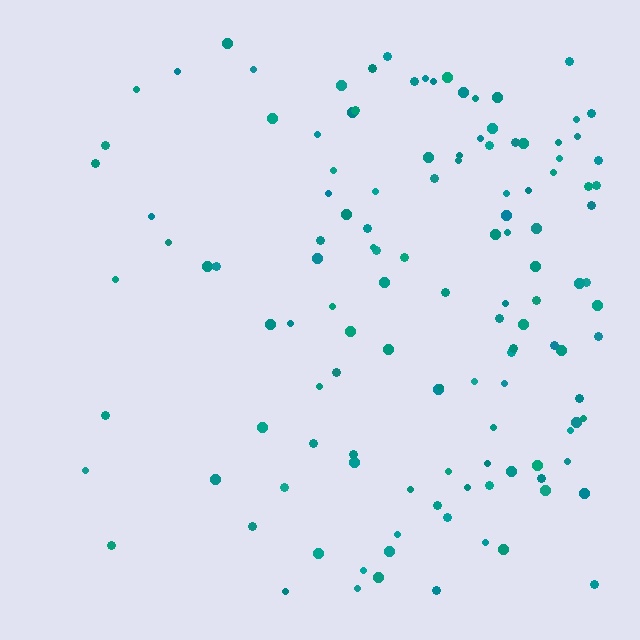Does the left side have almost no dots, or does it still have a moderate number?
Still a moderate number, just noticeably fewer than the right.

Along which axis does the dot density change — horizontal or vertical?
Horizontal.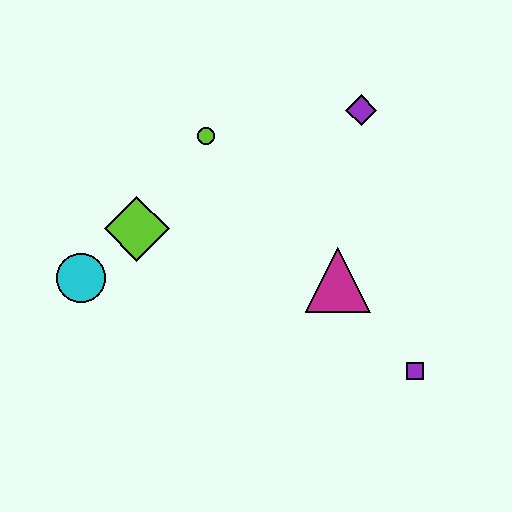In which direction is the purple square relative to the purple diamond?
The purple square is below the purple diamond.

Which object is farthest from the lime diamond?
The purple square is farthest from the lime diamond.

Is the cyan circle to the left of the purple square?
Yes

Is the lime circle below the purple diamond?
Yes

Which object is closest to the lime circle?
The lime diamond is closest to the lime circle.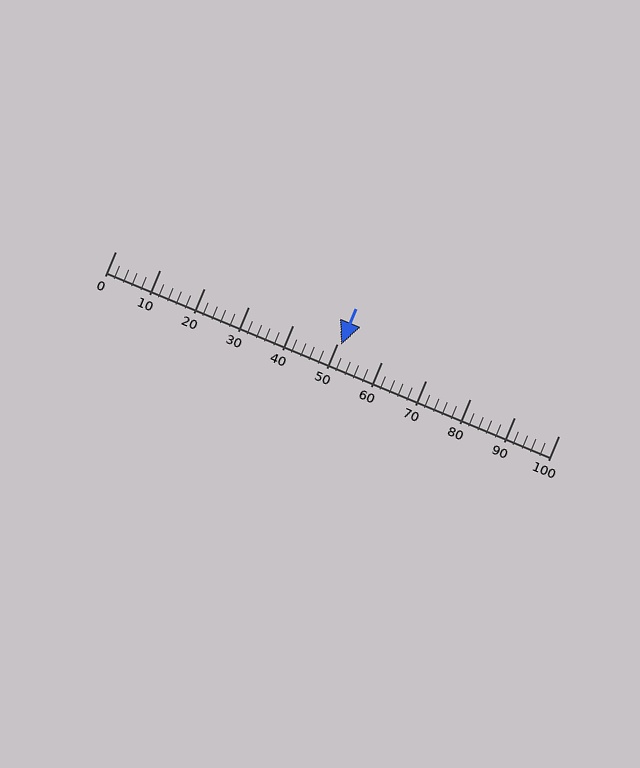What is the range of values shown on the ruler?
The ruler shows values from 0 to 100.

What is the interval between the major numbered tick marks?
The major tick marks are spaced 10 units apart.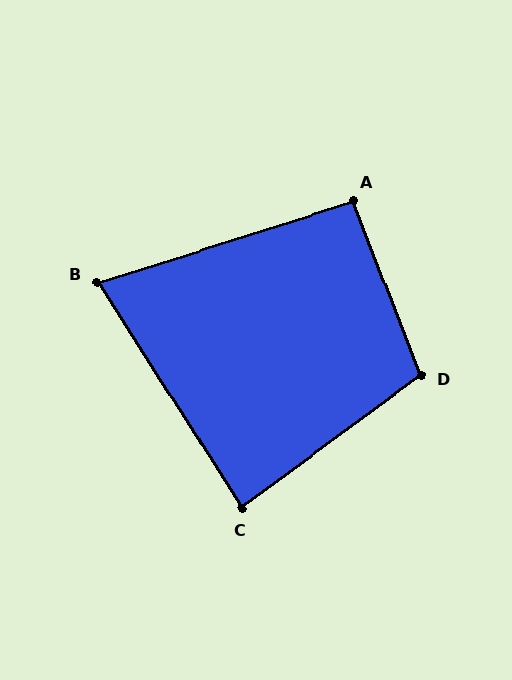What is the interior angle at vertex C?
Approximately 86 degrees (approximately right).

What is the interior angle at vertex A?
Approximately 94 degrees (approximately right).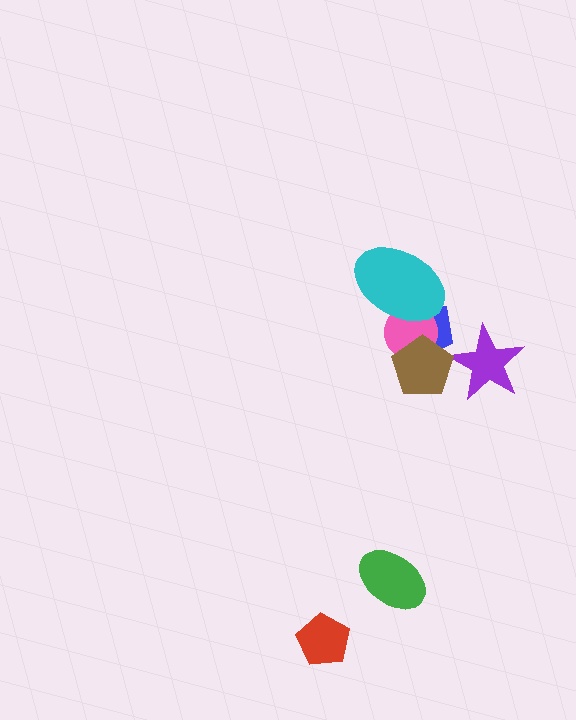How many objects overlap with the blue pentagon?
3 objects overlap with the blue pentagon.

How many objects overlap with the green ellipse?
0 objects overlap with the green ellipse.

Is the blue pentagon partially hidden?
Yes, it is partially covered by another shape.